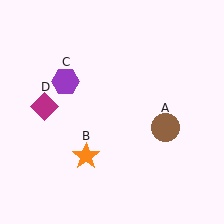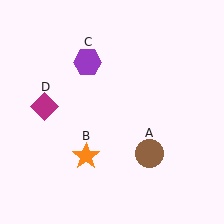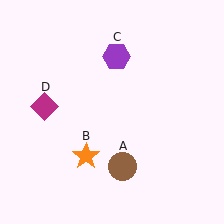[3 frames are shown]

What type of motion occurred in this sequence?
The brown circle (object A), purple hexagon (object C) rotated clockwise around the center of the scene.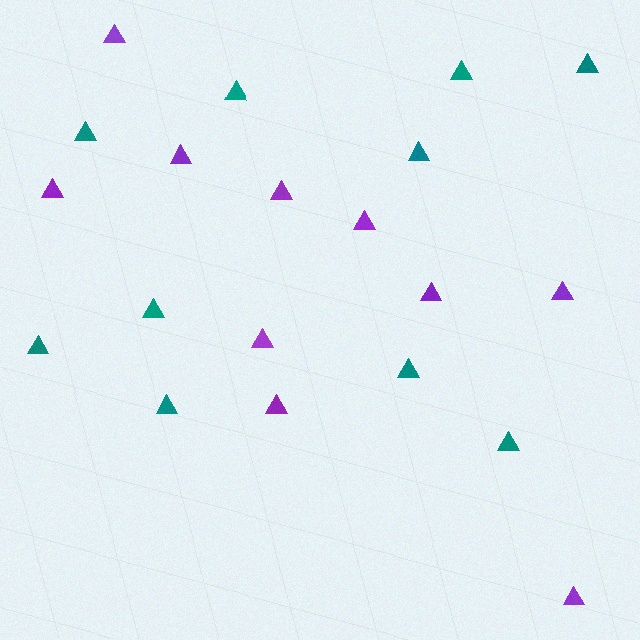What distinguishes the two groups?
There are 2 groups: one group of purple triangles (10) and one group of teal triangles (10).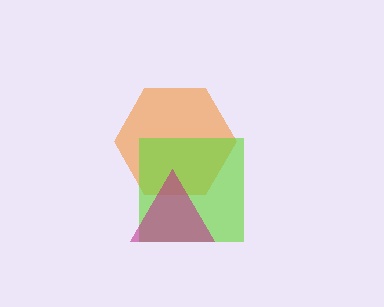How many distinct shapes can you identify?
There are 3 distinct shapes: an orange hexagon, a lime square, a magenta triangle.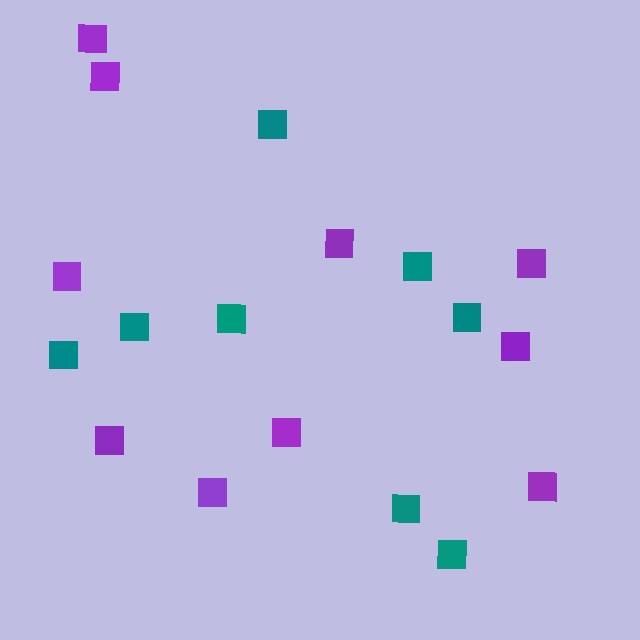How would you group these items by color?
There are 2 groups: one group of purple squares (10) and one group of teal squares (8).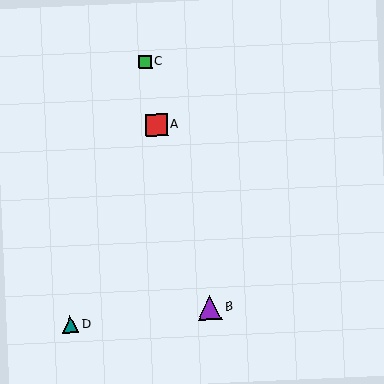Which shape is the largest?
The purple triangle (labeled B) is the largest.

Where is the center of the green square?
The center of the green square is at (145, 62).